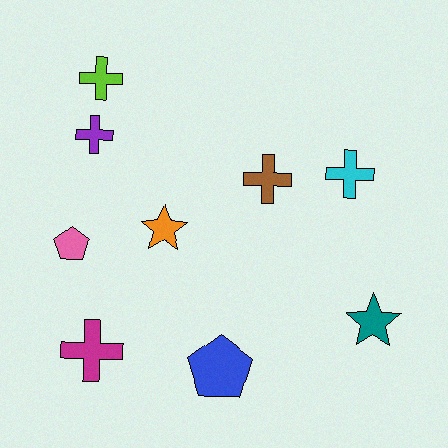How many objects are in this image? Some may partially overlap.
There are 9 objects.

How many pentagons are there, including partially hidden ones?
There are 2 pentagons.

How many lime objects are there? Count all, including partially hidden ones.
There is 1 lime object.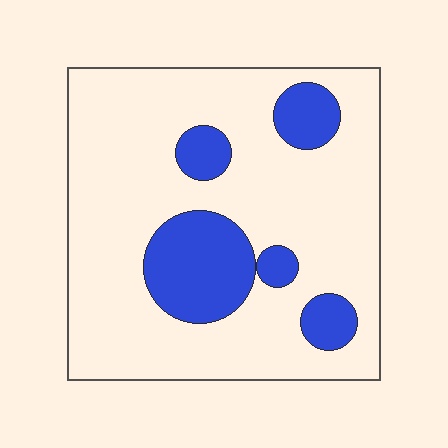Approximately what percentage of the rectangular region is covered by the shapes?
Approximately 20%.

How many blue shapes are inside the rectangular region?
5.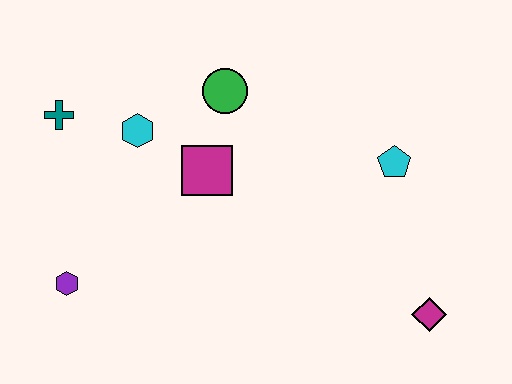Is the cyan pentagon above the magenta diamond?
Yes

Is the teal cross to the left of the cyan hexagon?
Yes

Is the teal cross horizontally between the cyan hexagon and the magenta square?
No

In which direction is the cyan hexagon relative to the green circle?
The cyan hexagon is to the left of the green circle.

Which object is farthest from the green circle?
The magenta diamond is farthest from the green circle.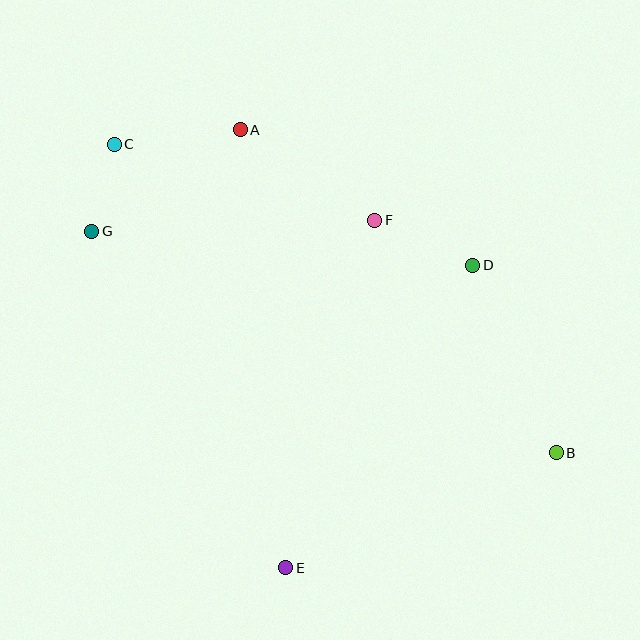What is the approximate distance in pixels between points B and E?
The distance between B and E is approximately 294 pixels.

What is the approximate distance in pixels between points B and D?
The distance between B and D is approximately 205 pixels.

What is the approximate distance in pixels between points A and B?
The distance between A and B is approximately 452 pixels.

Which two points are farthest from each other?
Points B and C are farthest from each other.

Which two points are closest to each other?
Points C and G are closest to each other.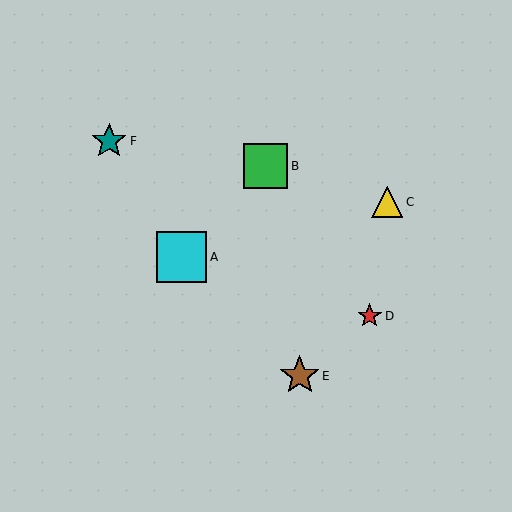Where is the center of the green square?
The center of the green square is at (266, 166).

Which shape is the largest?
The cyan square (labeled A) is the largest.